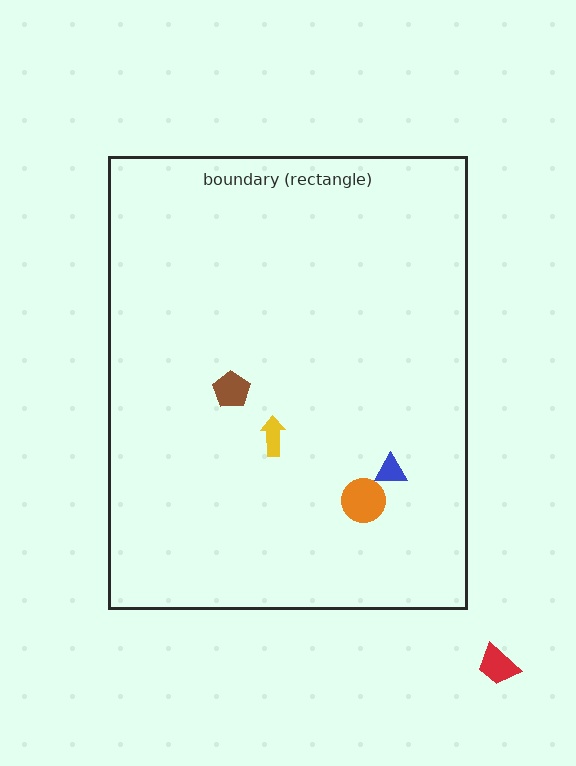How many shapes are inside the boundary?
4 inside, 1 outside.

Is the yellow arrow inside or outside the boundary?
Inside.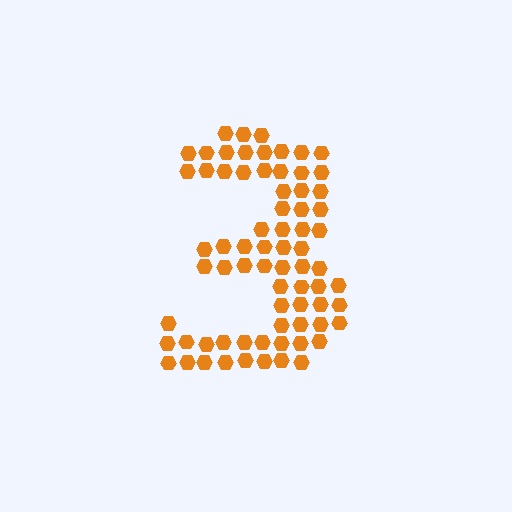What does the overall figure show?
The overall figure shows the digit 3.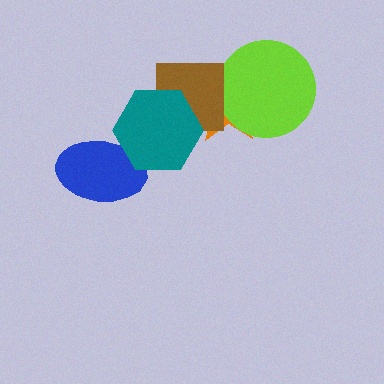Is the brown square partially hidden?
Yes, it is partially covered by another shape.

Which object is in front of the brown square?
The teal hexagon is in front of the brown square.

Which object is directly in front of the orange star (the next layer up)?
The lime circle is directly in front of the orange star.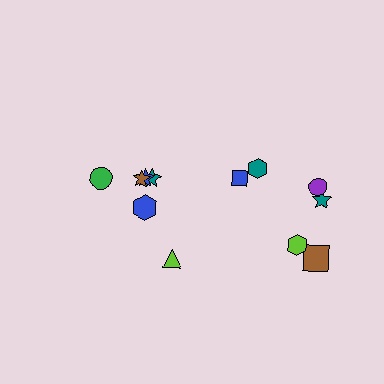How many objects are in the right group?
There are 7 objects.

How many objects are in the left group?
There are 5 objects.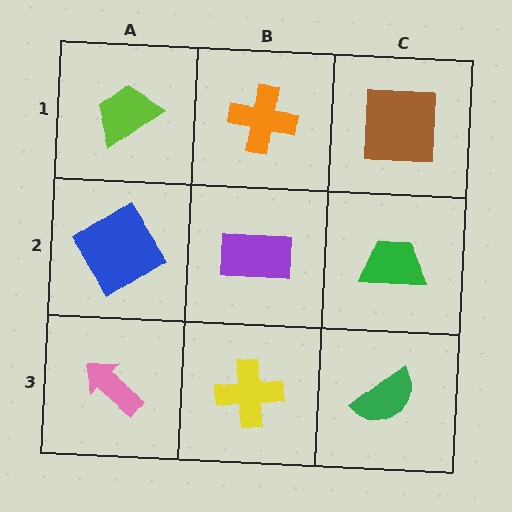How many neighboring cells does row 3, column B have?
3.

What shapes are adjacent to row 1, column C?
A green trapezoid (row 2, column C), an orange cross (row 1, column B).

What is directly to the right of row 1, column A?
An orange cross.